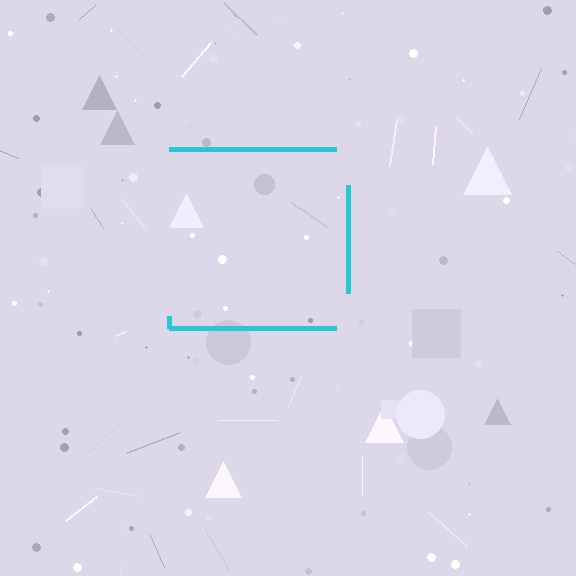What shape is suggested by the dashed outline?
The dashed outline suggests a square.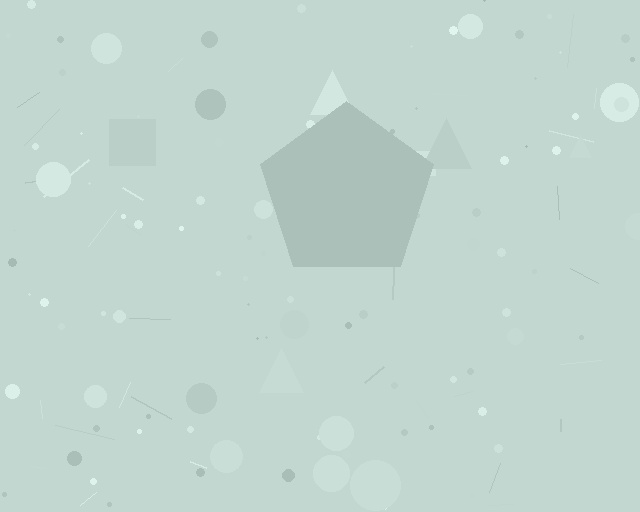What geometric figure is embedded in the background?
A pentagon is embedded in the background.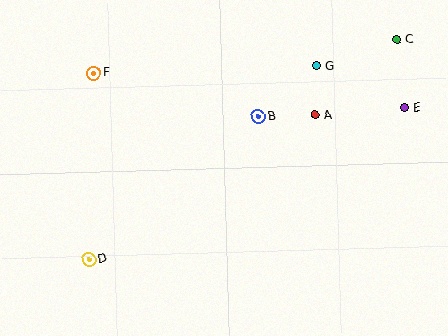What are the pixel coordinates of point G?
Point G is at (316, 66).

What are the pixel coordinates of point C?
Point C is at (397, 39).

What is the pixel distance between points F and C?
The distance between F and C is 305 pixels.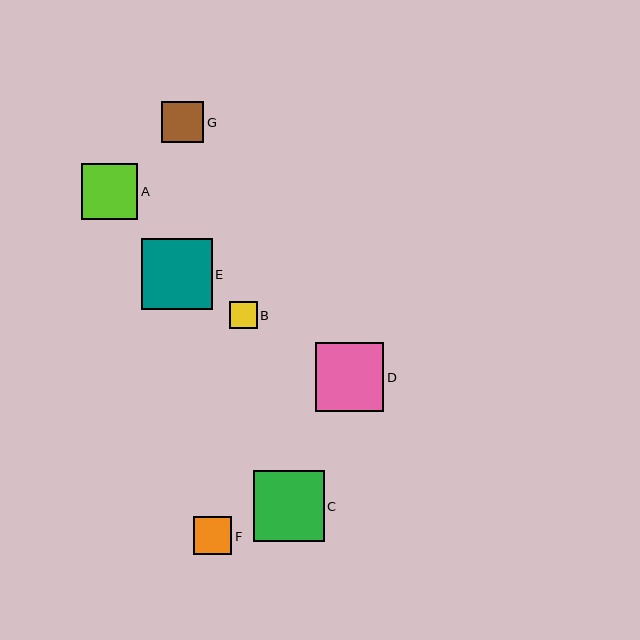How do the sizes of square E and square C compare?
Square E and square C are approximately the same size.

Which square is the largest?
Square E is the largest with a size of approximately 71 pixels.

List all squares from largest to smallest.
From largest to smallest: E, C, D, A, G, F, B.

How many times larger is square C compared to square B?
Square C is approximately 2.6 times the size of square B.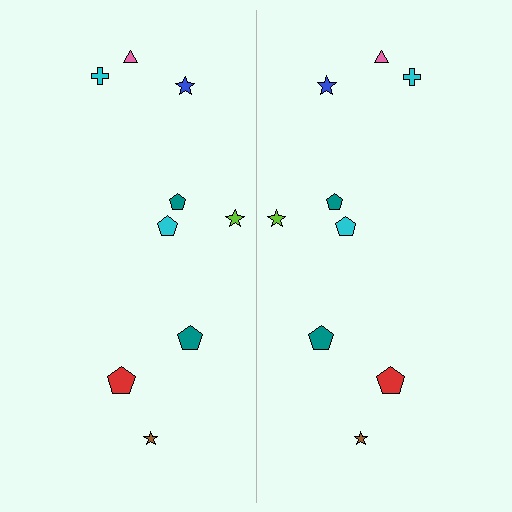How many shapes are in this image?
There are 18 shapes in this image.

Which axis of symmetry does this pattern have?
The pattern has a vertical axis of symmetry running through the center of the image.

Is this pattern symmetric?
Yes, this pattern has bilateral (reflection) symmetry.